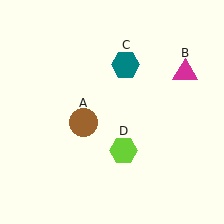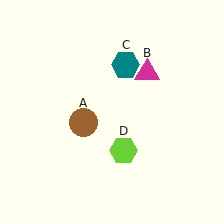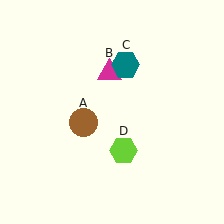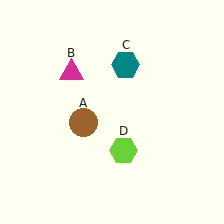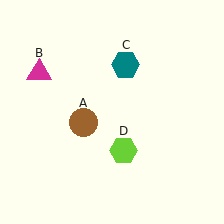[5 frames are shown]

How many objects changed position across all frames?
1 object changed position: magenta triangle (object B).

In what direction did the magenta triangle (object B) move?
The magenta triangle (object B) moved left.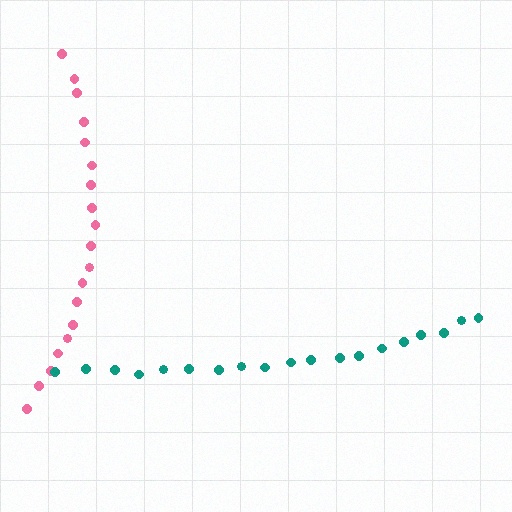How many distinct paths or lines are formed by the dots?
There are 2 distinct paths.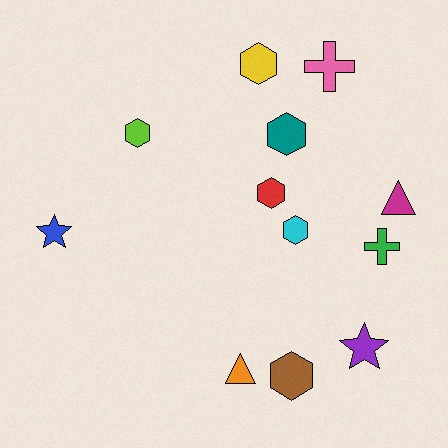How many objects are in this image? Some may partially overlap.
There are 12 objects.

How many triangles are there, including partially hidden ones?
There are 2 triangles.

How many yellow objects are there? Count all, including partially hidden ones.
There is 1 yellow object.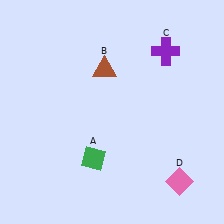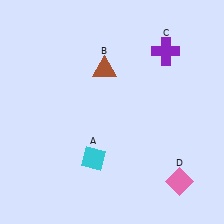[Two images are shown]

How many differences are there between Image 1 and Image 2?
There is 1 difference between the two images.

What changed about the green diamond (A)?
In Image 1, A is green. In Image 2, it changed to cyan.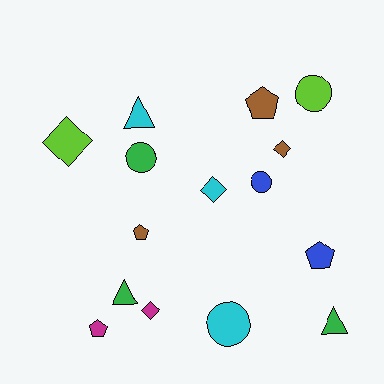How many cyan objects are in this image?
There are 3 cyan objects.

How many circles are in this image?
There are 4 circles.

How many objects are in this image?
There are 15 objects.